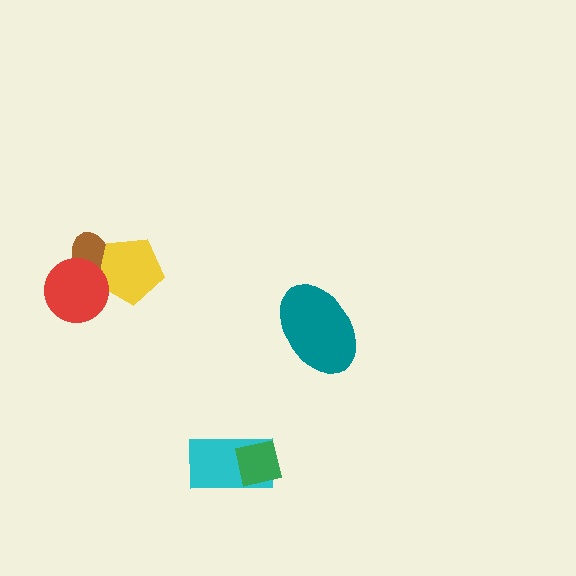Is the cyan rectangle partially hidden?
Yes, it is partially covered by another shape.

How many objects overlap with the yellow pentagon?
2 objects overlap with the yellow pentagon.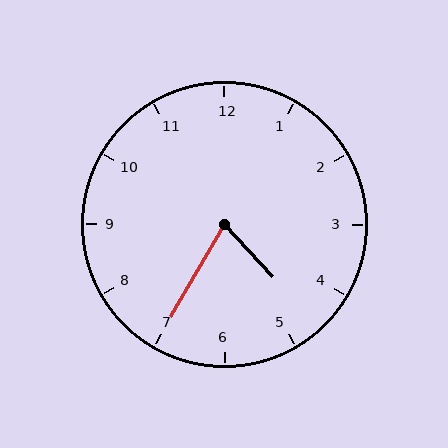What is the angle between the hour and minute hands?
Approximately 72 degrees.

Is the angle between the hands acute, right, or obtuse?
It is acute.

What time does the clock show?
4:35.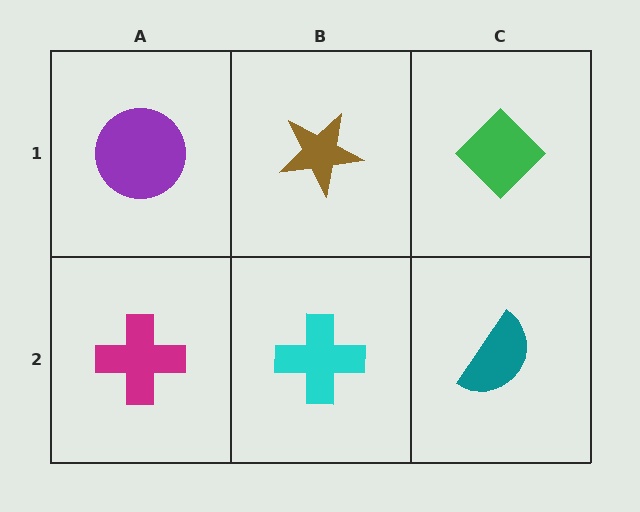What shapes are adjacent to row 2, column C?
A green diamond (row 1, column C), a cyan cross (row 2, column B).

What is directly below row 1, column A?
A magenta cross.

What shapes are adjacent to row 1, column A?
A magenta cross (row 2, column A), a brown star (row 1, column B).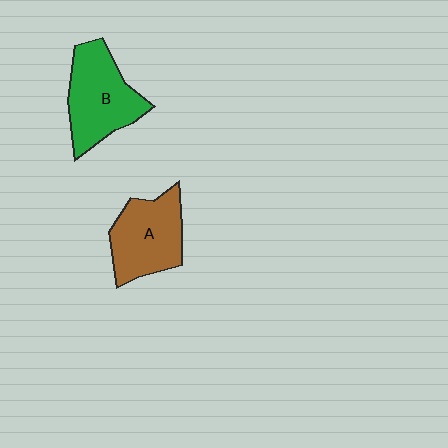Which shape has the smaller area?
Shape A (brown).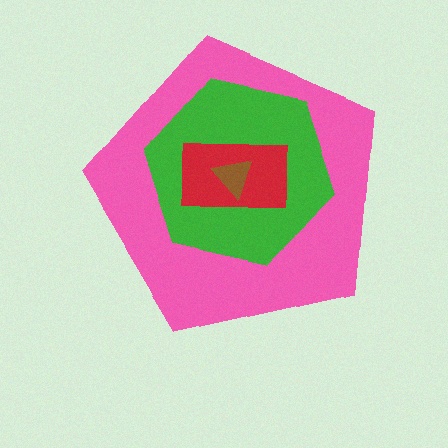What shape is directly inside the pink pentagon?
The green hexagon.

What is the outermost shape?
The pink pentagon.